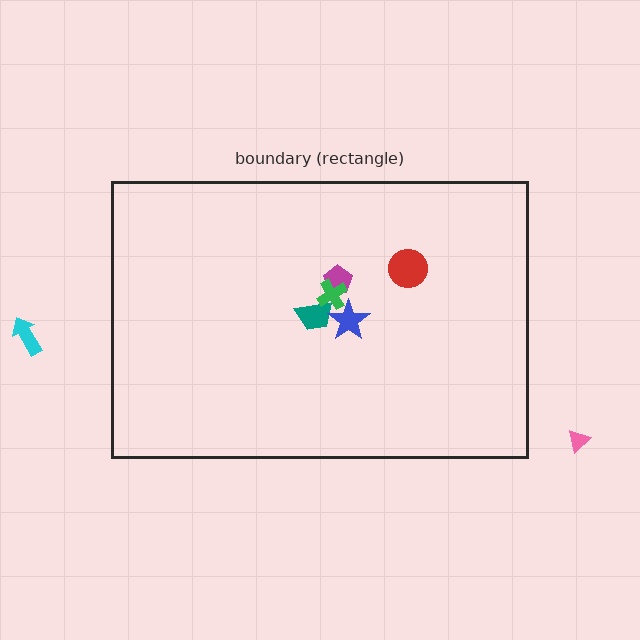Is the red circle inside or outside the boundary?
Inside.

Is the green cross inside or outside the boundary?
Inside.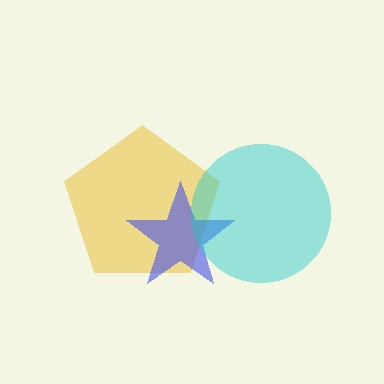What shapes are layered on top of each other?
The layered shapes are: a yellow pentagon, a blue star, a cyan circle.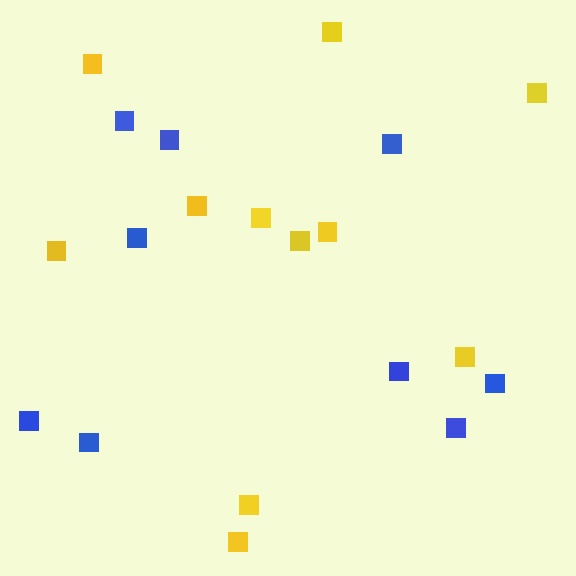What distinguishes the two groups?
There are 2 groups: one group of blue squares (9) and one group of yellow squares (11).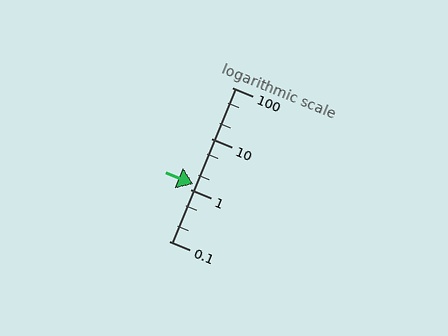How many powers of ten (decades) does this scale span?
The scale spans 3 decades, from 0.1 to 100.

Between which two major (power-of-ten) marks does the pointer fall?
The pointer is between 1 and 10.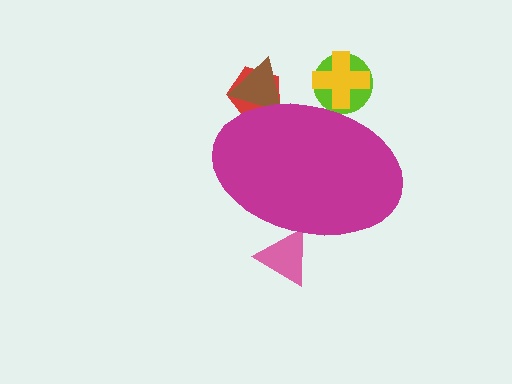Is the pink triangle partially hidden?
Yes, the pink triangle is partially hidden behind the magenta ellipse.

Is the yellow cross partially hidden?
Yes, the yellow cross is partially hidden behind the magenta ellipse.